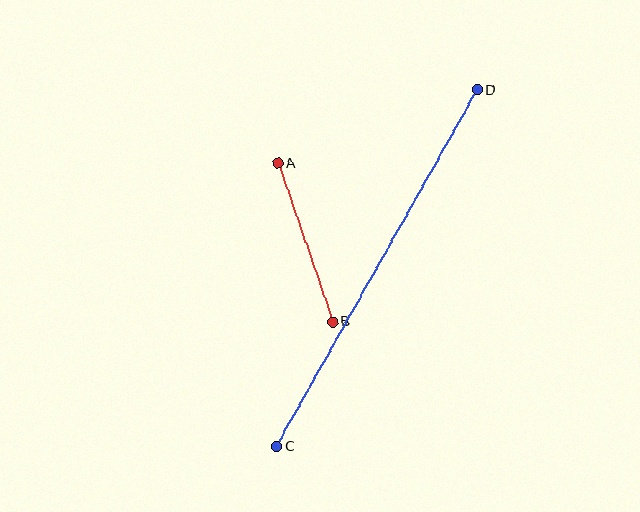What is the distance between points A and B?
The distance is approximately 168 pixels.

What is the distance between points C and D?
The distance is approximately 409 pixels.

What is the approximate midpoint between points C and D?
The midpoint is at approximately (377, 268) pixels.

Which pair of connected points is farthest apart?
Points C and D are farthest apart.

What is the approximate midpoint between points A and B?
The midpoint is at approximately (305, 242) pixels.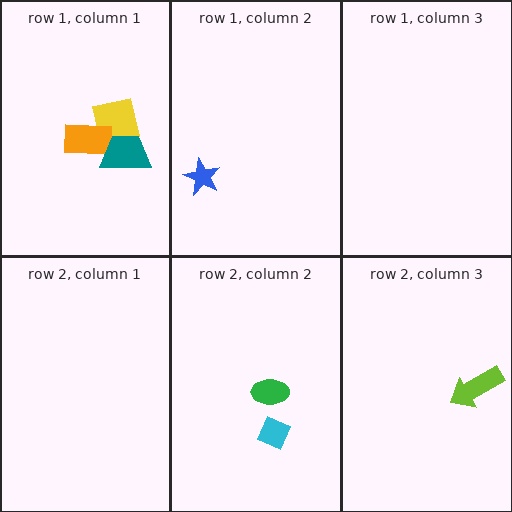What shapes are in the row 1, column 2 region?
The blue star.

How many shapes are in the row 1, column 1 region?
3.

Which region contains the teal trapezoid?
The row 1, column 1 region.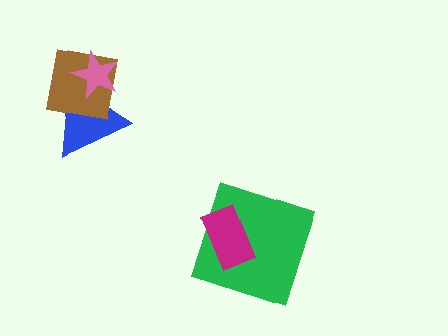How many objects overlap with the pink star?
2 objects overlap with the pink star.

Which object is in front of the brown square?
The pink star is in front of the brown square.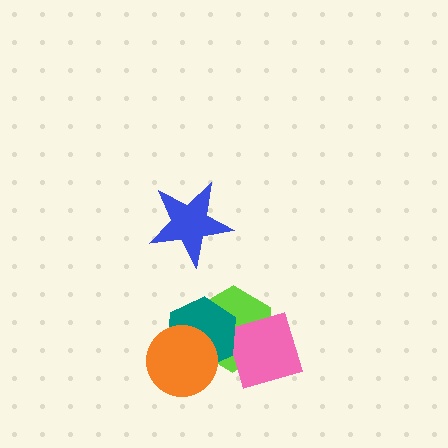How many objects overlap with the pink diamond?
2 objects overlap with the pink diamond.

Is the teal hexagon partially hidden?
Yes, it is partially covered by another shape.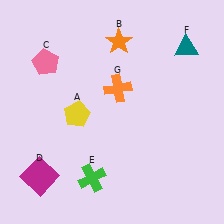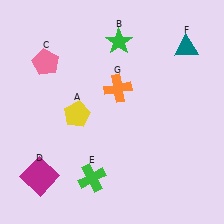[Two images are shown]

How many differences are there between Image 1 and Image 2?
There is 1 difference between the two images.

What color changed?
The star (B) changed from orange in Image 1 to green in Image 2.